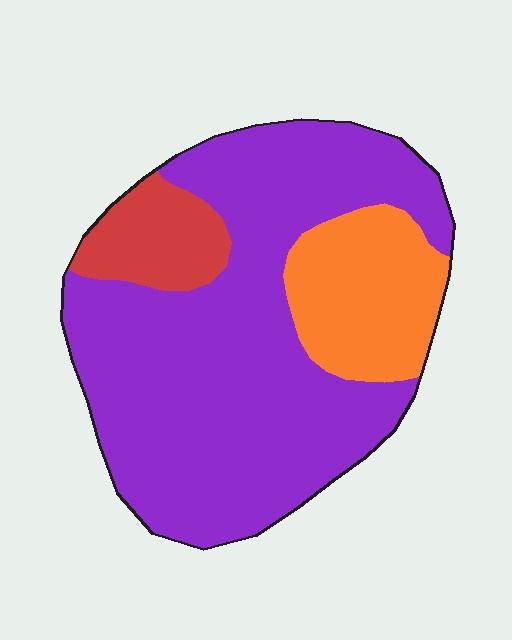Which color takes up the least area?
Red, at roughly 10%.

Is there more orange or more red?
Orange.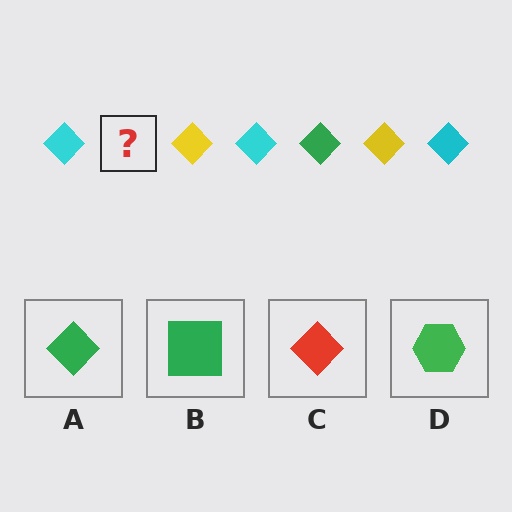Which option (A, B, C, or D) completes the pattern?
A.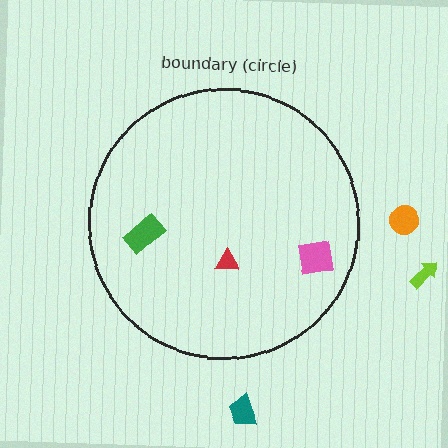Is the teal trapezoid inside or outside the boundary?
Outside.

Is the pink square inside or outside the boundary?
Inside.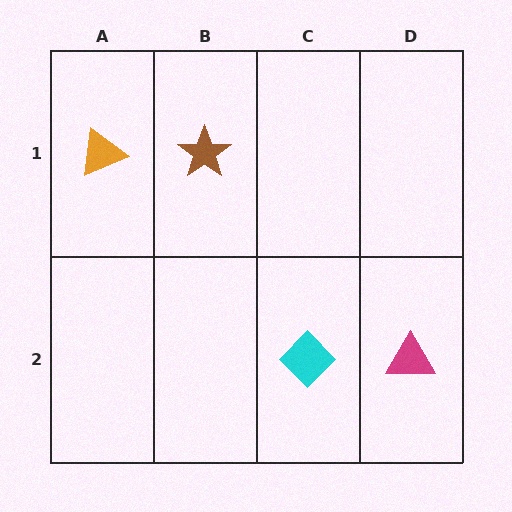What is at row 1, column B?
A brown star.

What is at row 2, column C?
A cyan diamond.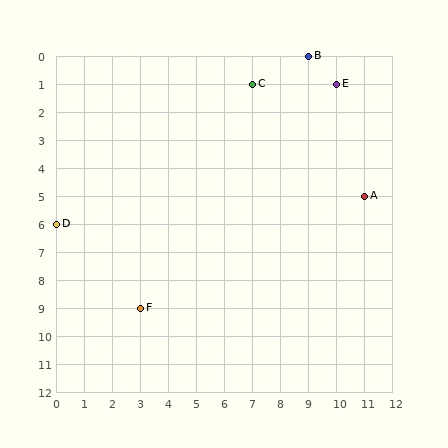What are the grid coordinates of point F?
Point F is at grid coordinates (3, 9).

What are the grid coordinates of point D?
Point D is at grid coordinates (0, 6).